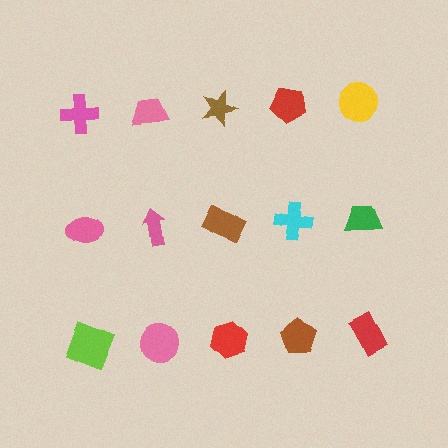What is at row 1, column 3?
A brown star.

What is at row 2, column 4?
A cyan cross.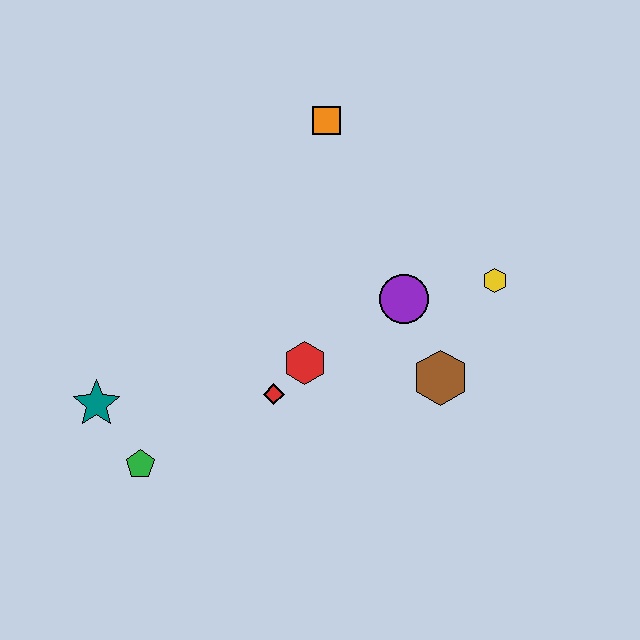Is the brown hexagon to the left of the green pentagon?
No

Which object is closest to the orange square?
The purple circle is closest to the orange square.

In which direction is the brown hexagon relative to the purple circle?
The brown hexagon is below the purple circle.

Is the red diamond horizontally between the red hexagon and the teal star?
Yes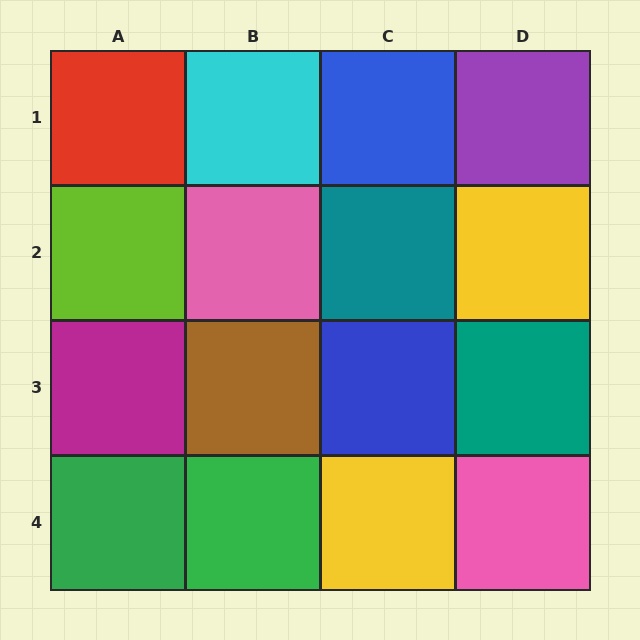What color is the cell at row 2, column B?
Pink.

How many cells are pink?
2 cells are pink.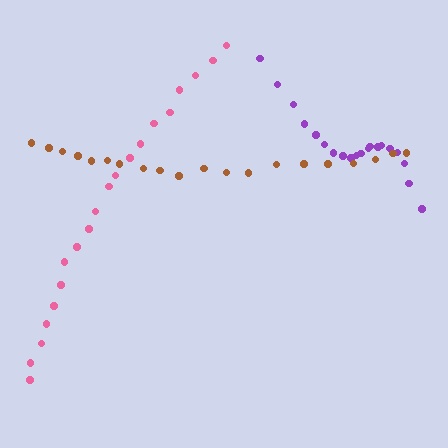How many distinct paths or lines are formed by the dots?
There are 3 distinct paths.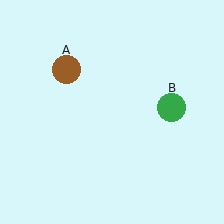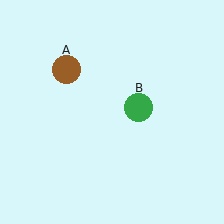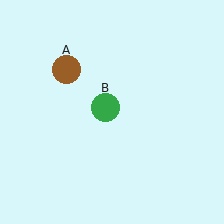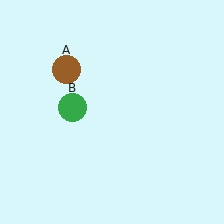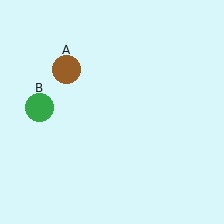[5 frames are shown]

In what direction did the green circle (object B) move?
The green circle (object B) moved left.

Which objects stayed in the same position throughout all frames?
Brown circle (object A) remained stationary.